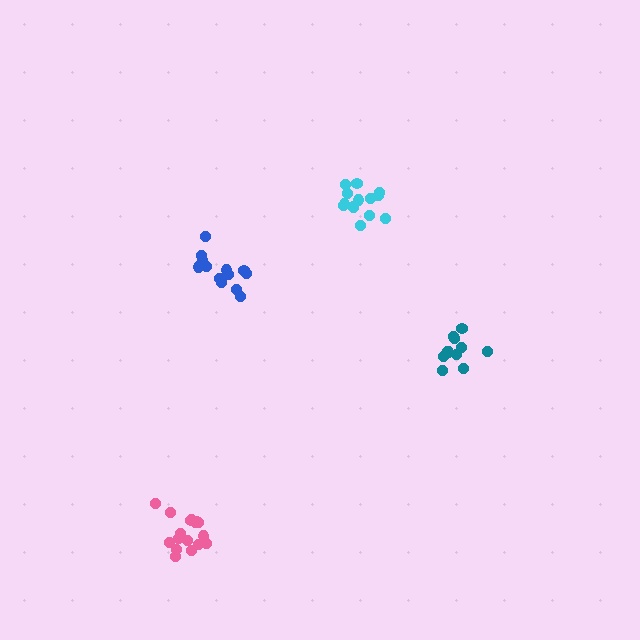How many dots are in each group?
Group 1: 13 dots, Group 2: 17 dots, Group 3: 12 dots, Group 4: 14 dots (56 total).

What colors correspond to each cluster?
The clusters are colored: blue, pink, teal, cyan.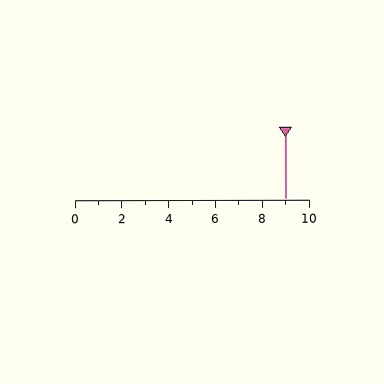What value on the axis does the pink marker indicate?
The marker indicates approximately 9.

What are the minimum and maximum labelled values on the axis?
The axis runs from 0 to 10.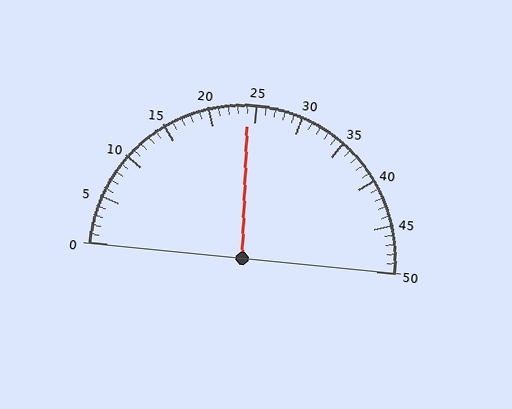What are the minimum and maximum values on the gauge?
The gauge ranges from 0 to 50.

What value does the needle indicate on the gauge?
The needle indicates approximately 24.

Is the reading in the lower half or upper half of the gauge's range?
The reading is in the lower half of the range (0 to 50).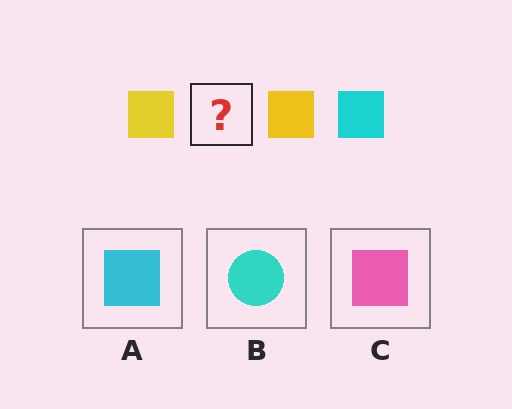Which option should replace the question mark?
Option A.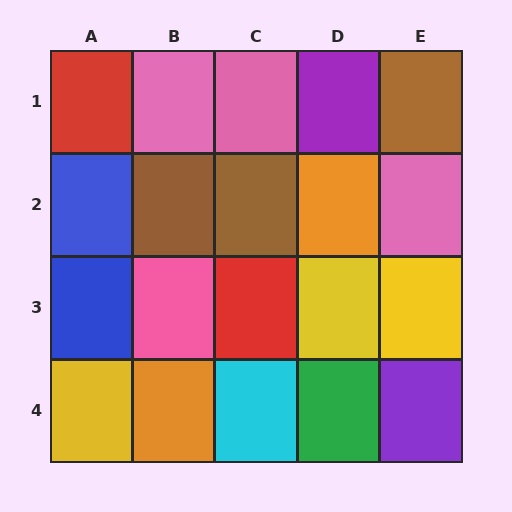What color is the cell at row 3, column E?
Yellow.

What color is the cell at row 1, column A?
Red.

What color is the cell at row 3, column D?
Yellow.